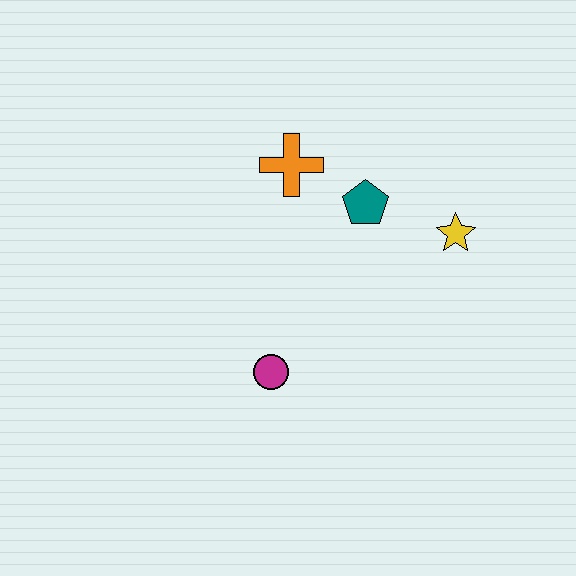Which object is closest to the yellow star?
The teal pentagon is closest to the yellow star.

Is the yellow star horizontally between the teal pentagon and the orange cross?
No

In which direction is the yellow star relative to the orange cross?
The yellow star is to the right of the orange cross.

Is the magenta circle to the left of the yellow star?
Yes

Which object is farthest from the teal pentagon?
The magenta circle is farthest from the teal pentagon.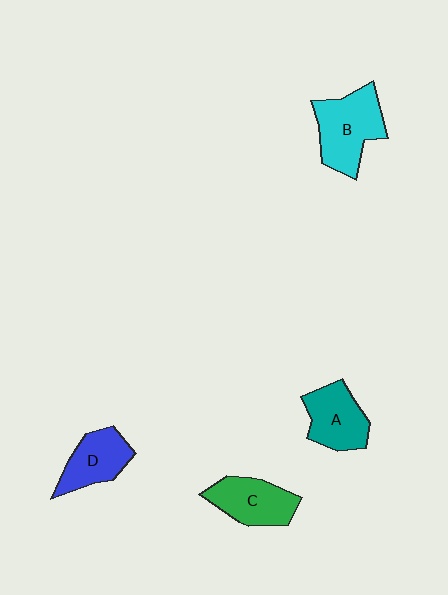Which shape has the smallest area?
Shape D (blue).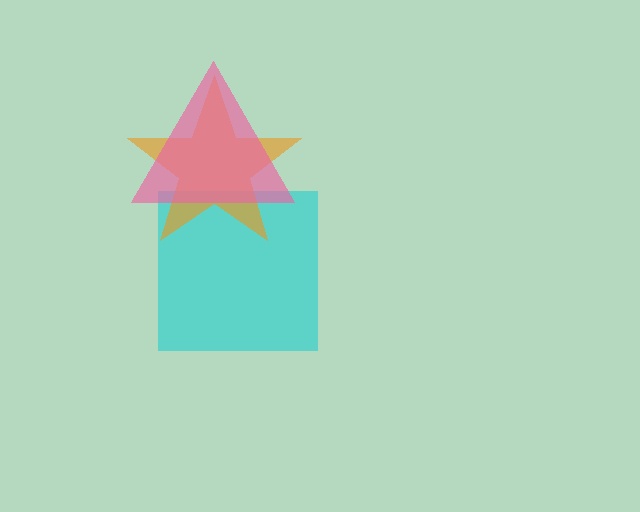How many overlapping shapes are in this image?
There are 3 overlapping shapes in the image.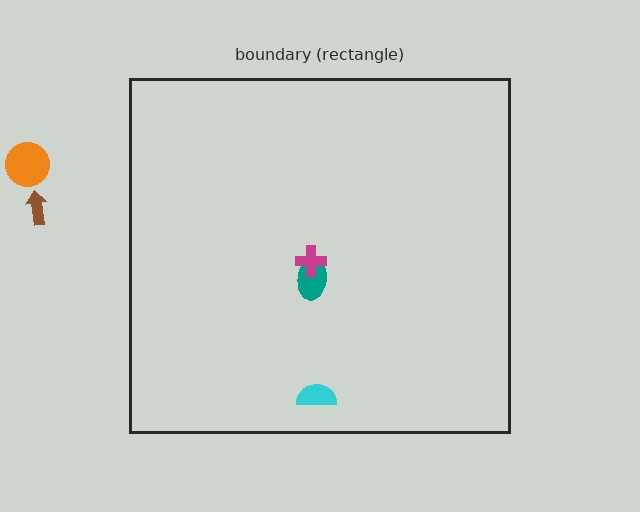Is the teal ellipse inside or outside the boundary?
Inside.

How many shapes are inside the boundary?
3 inside, 2 outside.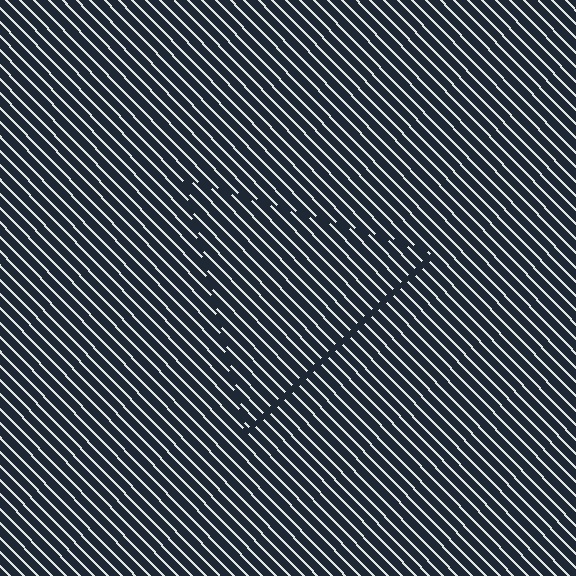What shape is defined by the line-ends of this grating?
An illusory triangle. The interior of the shape contains the same grating, shifted by half a period — the contour is defined by the phase discontinuity where line-ends from the inner and outer gratings abut.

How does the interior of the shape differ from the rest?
The interior of the shape contains the same grating, shifted by half a period — the contour is defined by the phase discontinuity where line-ends from the inner and outer gratings abut.